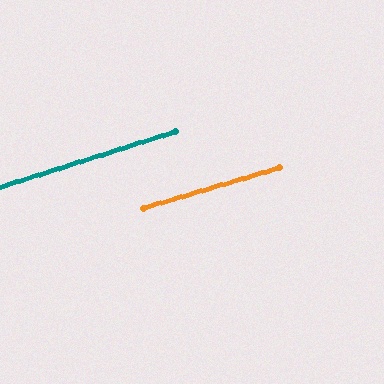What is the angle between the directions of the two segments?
Approximately 1 degree.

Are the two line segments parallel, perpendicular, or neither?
Parallel — their directions differ by only 0.9°.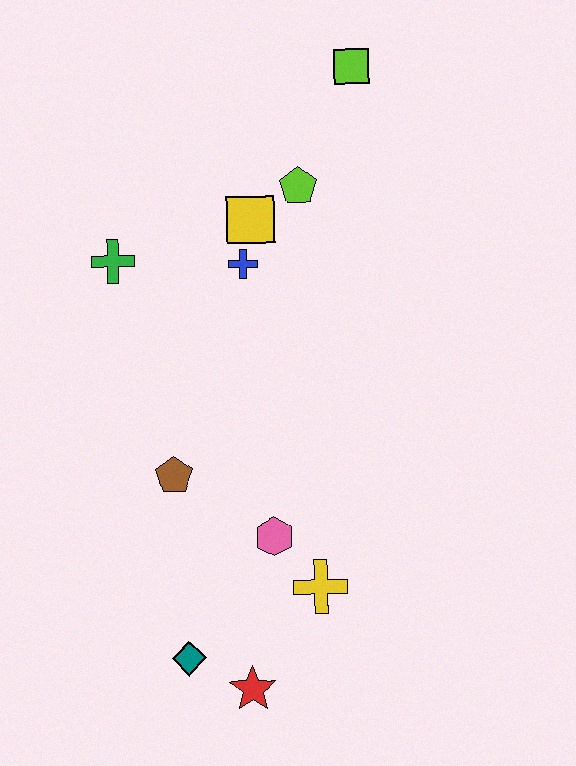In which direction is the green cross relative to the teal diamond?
The green cross is above the teal diamond.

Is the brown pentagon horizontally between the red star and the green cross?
Yes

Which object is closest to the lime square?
The lime pentagon is closest to the lime square.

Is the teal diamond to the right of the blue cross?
No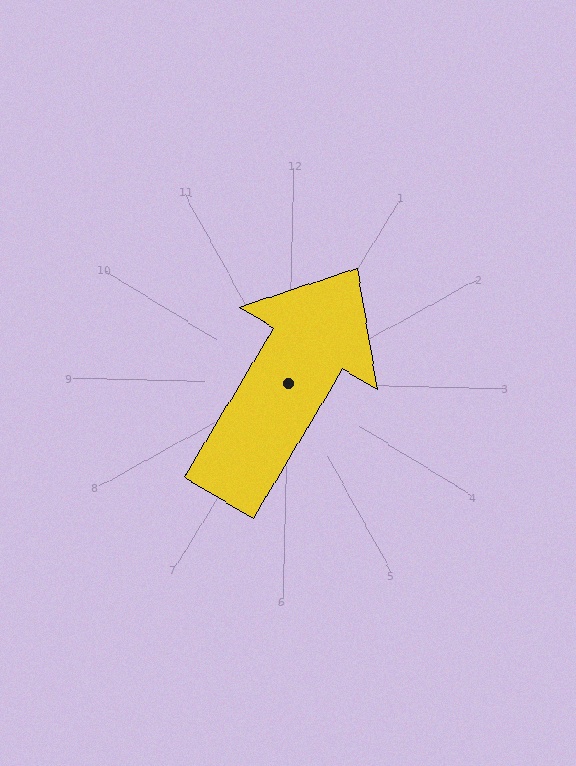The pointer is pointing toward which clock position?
Roughly 1 o'clock.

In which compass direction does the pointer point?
Northeast.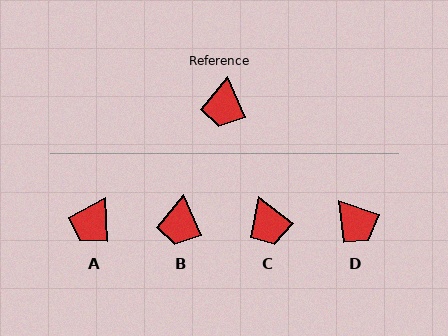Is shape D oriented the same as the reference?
No, it is off by about 47 degrees.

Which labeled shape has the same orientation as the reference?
B.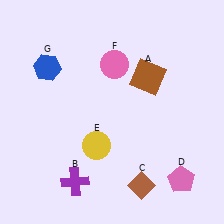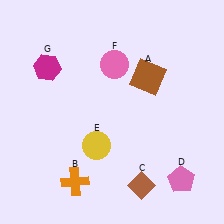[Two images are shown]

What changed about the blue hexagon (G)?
In Image 1, G is blue. In Image 2, it changed to magenta.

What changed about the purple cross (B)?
In Image 1, B is purple. In Image 2, it changed to orange.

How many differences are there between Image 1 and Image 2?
There are 2 differences between the two images.